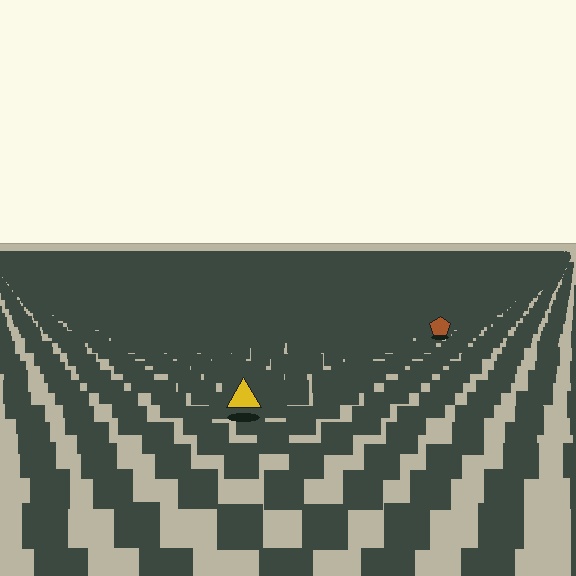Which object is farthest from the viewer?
The brown pentagon is farthest from the viewer. It appears smaller and the ground texture around it is denser.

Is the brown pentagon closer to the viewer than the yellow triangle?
No. The yellow triangle is closer — you can tell from the texture gradient: the ground texture is coarser near it.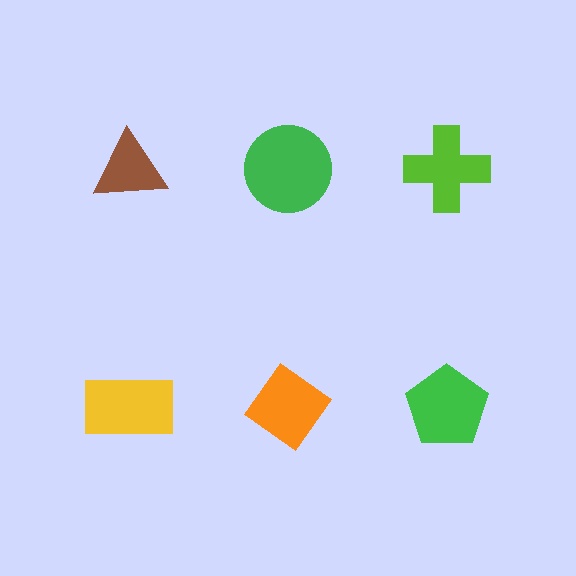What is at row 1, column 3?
A lime cross.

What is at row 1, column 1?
A brown triangle.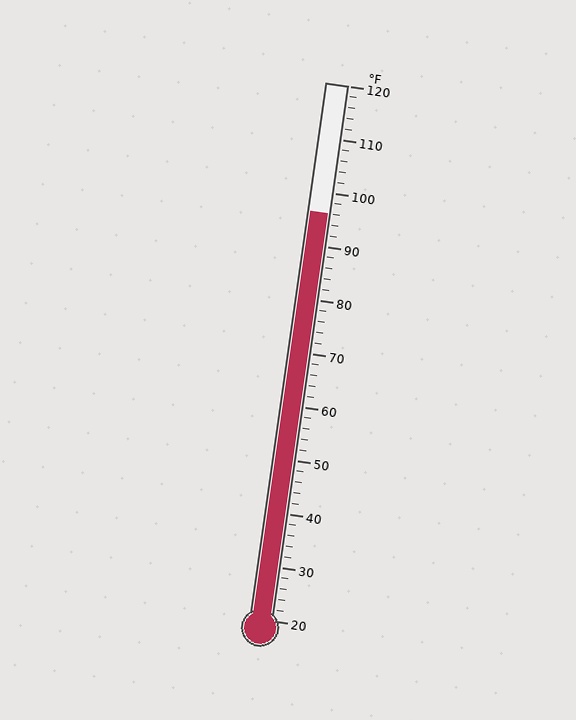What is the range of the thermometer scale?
The thermometer scale ranges from 20°F to 120°F.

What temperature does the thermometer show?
The thermometer shows approximately 96°F.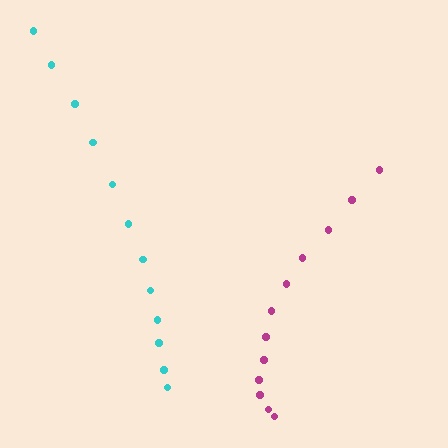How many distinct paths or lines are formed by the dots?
There are 2 distinct paths.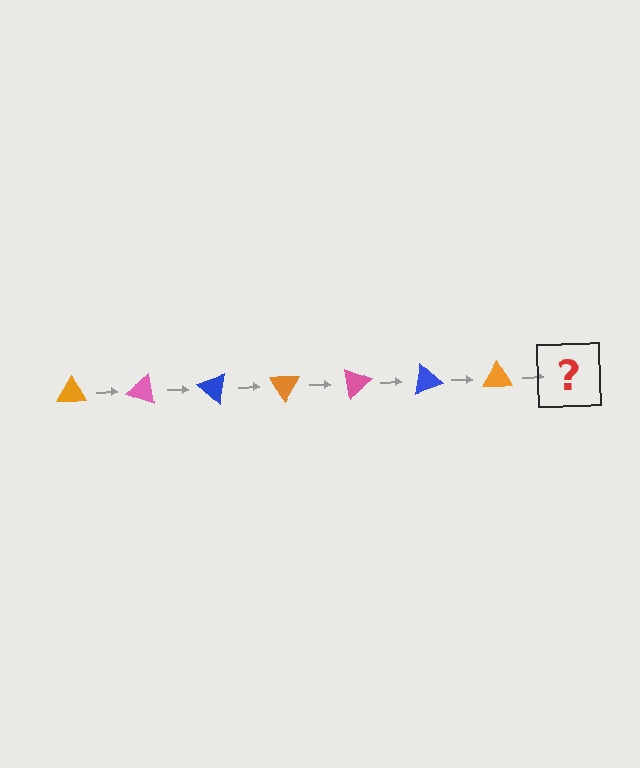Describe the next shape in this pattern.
It should be a pink triangle, rotated 140 degrees from the start.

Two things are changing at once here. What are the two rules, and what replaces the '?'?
The two rules are that it rotates 20 degrees each step and the color cycles through orange, pink, and blue. The '?' should be a pink triangle, rotated 140 degrees from the start.